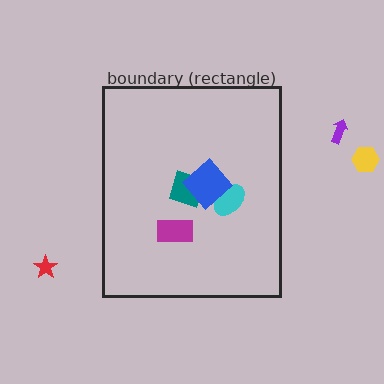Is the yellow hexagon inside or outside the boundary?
Outside.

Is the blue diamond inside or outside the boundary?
Inside.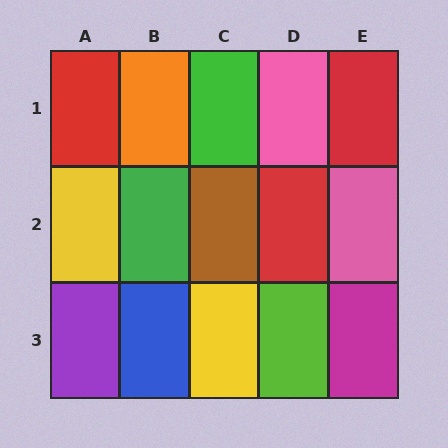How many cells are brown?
1 cell is brown.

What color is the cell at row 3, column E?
Magenta.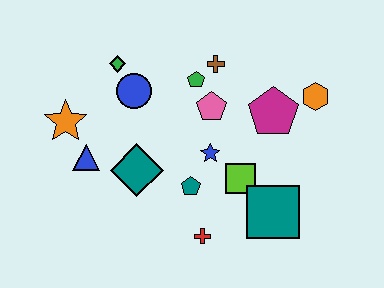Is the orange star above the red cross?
Yes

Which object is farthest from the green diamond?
The teal square is farthest from the green diamond.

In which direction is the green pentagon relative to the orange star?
The green pentagon is to the right of the orange star.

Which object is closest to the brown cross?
The green pentagon is closest to the brown cross.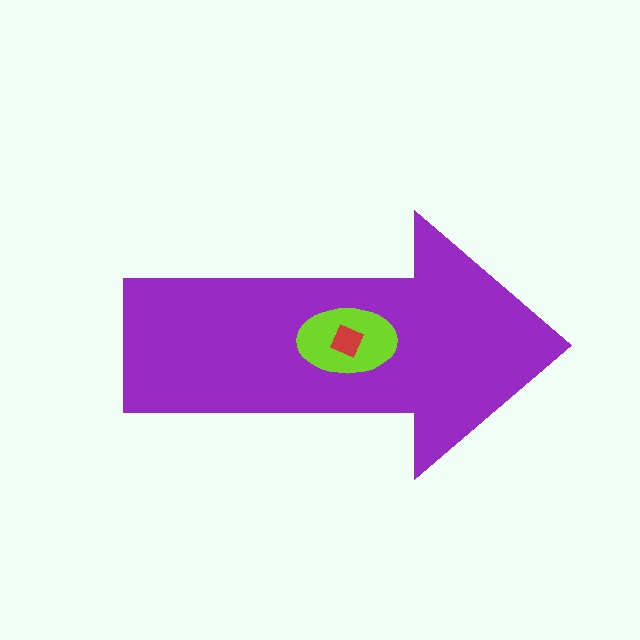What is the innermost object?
The red square.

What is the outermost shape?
The purple arrow.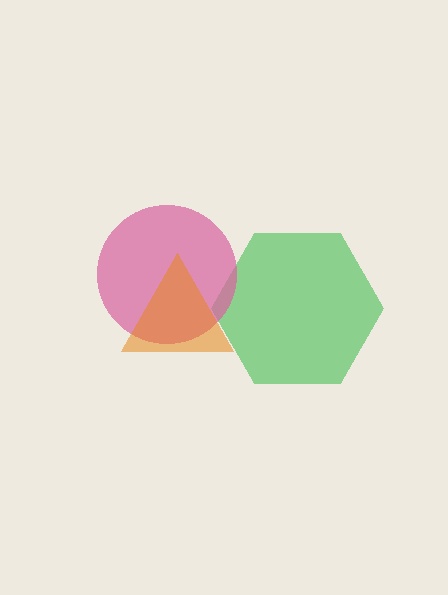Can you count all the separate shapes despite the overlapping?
Yes, there are 3 separate shapes.